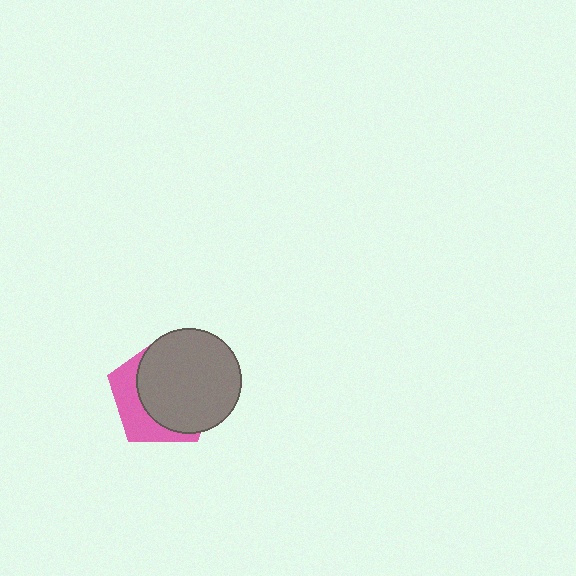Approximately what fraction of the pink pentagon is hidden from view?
Roughly 67% of the pink pentagon is hidden behind the gray circle.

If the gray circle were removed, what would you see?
You would see the complete pink pentagon.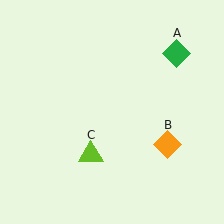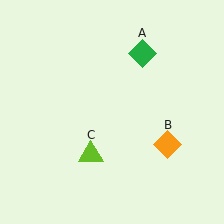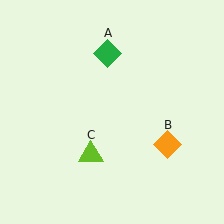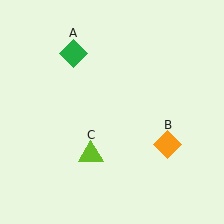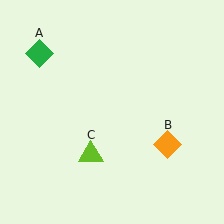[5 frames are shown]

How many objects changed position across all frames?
1 object changed position: green diamond (object A).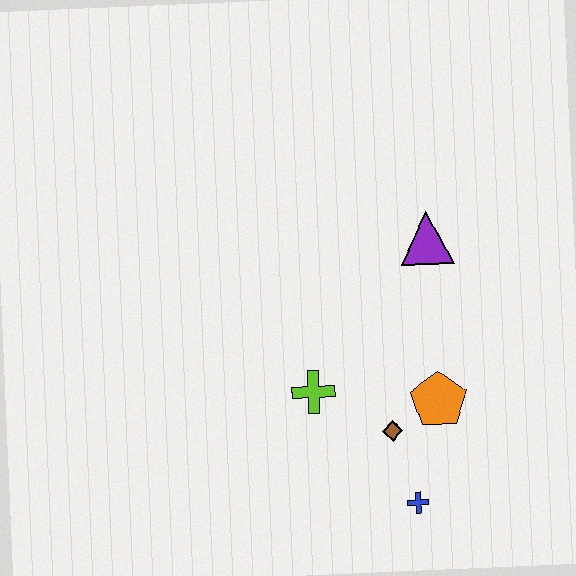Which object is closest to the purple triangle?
The orange pentagon is closest to the purple triangle.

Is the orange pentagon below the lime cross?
Yes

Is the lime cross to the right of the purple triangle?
No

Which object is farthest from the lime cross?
The purple triangle is farthest from the lime cross.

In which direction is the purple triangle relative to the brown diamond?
The purple triangle is above the brown diamond.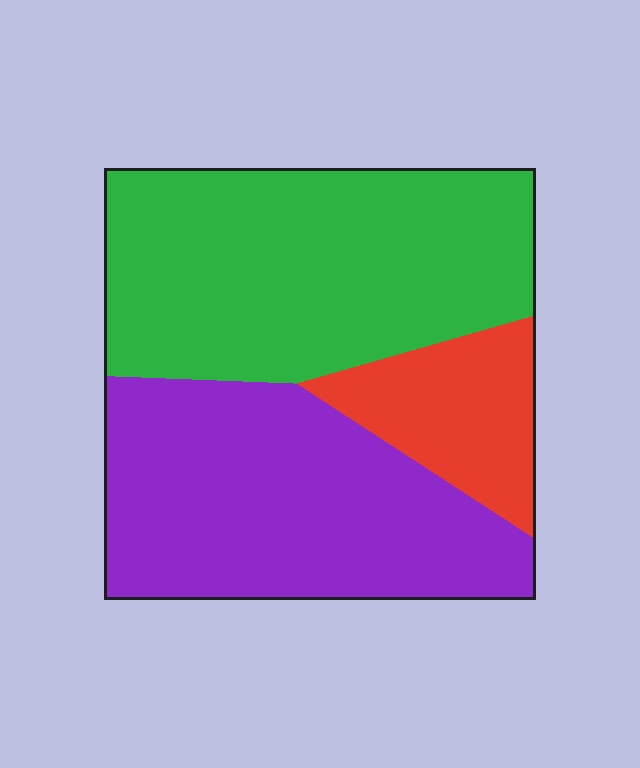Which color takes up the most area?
Green, at roughly 45%.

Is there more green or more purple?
Green.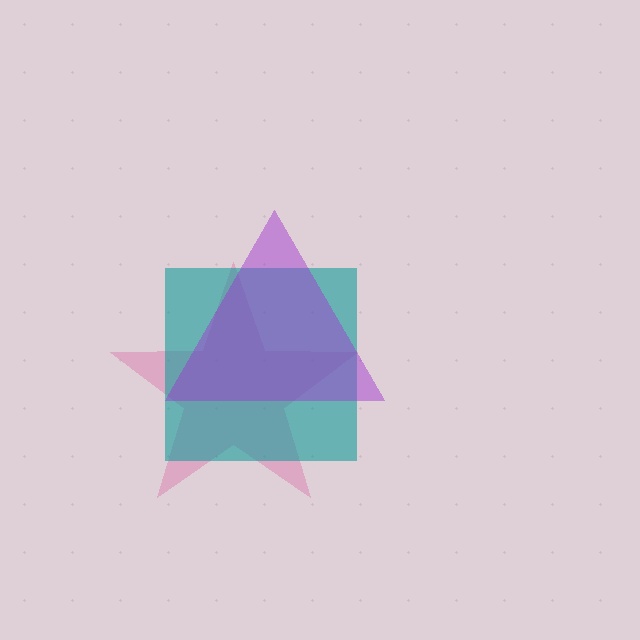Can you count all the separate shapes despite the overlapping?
Yes, there are 3 separate shapes.